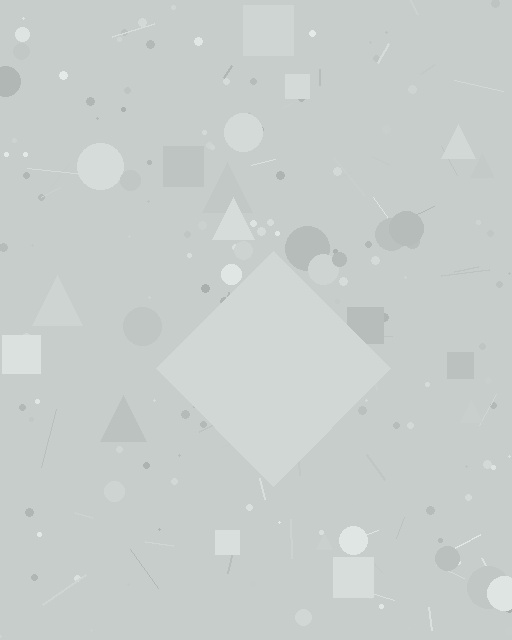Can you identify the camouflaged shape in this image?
The camouflaged shape is a diamond.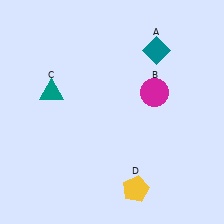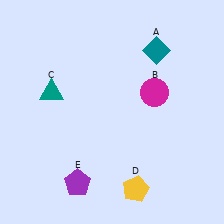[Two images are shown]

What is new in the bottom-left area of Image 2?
A purple pentagon (E) was added in the bottom-left area of Image 2.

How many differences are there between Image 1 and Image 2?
There is 1 difference between the two images.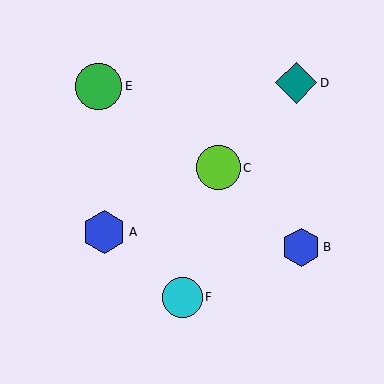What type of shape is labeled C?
Shape C is a lime circle.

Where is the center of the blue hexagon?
The center of the blue hexagon is at (104, 232).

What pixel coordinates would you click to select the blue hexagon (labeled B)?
Click at (301, 247) to select the blue hexagon B.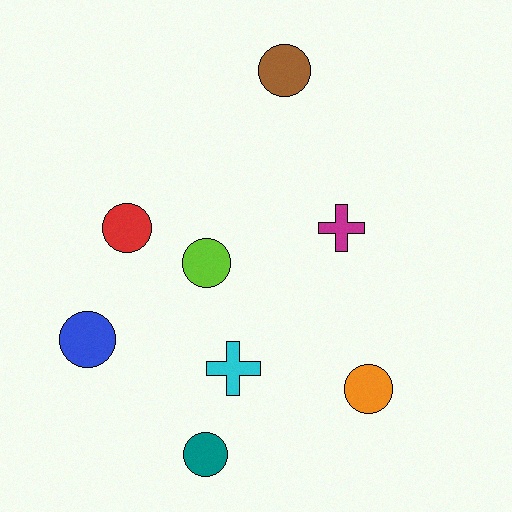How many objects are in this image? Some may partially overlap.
There are 8 objects.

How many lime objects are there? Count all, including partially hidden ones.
There is 1 lime object.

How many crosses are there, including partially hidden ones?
There are 2 crosses.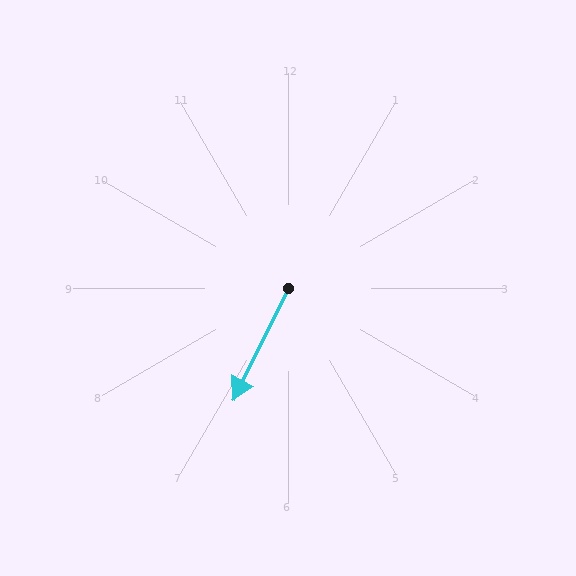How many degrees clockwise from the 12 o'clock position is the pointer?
Approximately 206 degrees.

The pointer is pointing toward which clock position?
Roughly 7 o'clock.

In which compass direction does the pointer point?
Southwest.